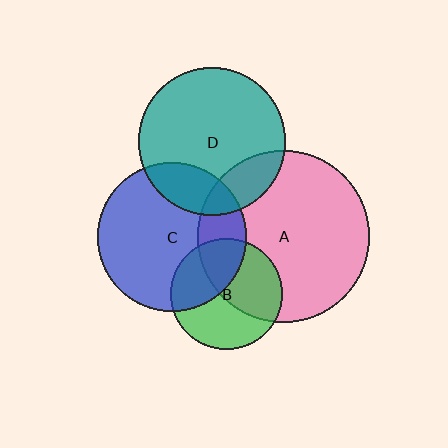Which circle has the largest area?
Circle A (pink).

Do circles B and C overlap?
Yes.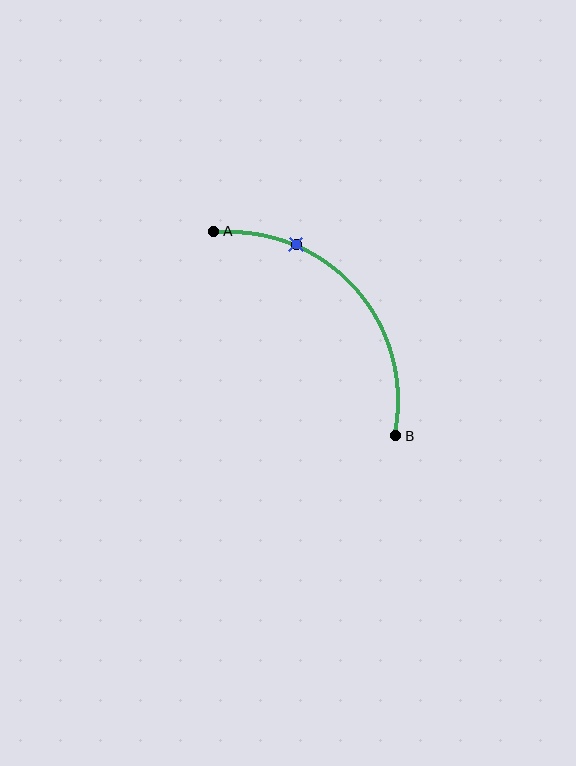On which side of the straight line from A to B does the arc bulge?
The arc bulges above and to the right of the straight line connecting A and B.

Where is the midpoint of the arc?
The arc midpoint is the point on the curve farthest from the straight line joining A and B. It sits above and to the right of that line.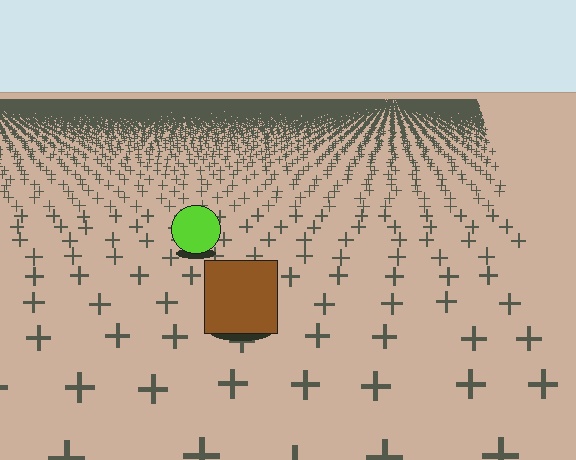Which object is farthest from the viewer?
The lime circle is farthest from the viewer. It appears smaller and the ground texture around it is denser.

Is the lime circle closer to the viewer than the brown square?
No. The brown square is closer — you can tell from the texture gradient: the ground texture is coarser near it.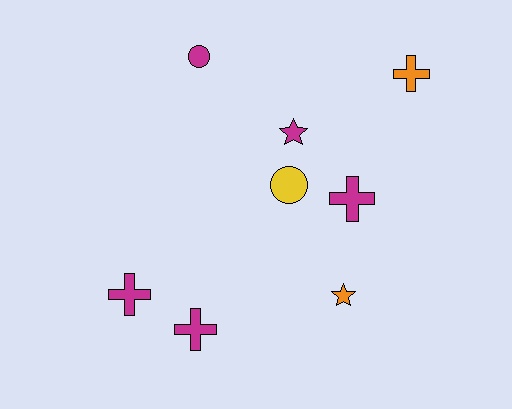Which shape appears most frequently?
Cross, with 4 objects.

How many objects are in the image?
There are 8 objects.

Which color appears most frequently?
Magenta, with 5 objects.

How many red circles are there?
There are no red circles.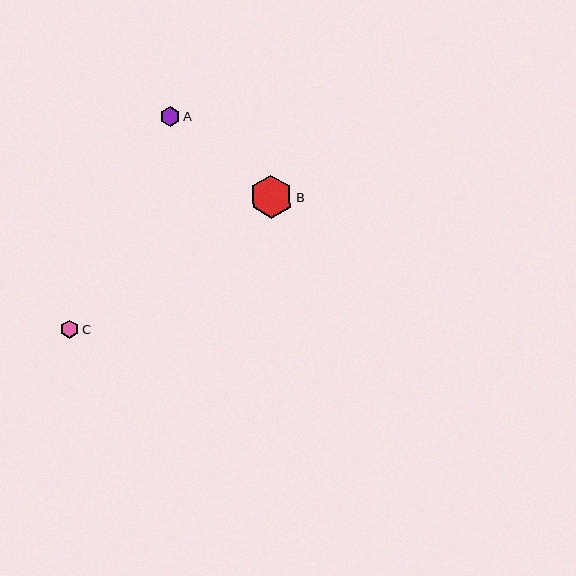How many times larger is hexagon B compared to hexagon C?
Hexagon B is approximately 2.3 times the size of hexagon C.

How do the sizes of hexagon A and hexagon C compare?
Hexagon A and hexagon C are approximately the same size.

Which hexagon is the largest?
Hexagon B is the largest with a size of approximately 43 pixels.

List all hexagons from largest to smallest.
From largest to smallest: B, A, C.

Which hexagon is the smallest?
Hexagon C is the smallest with a size of approximately 18 pixels.